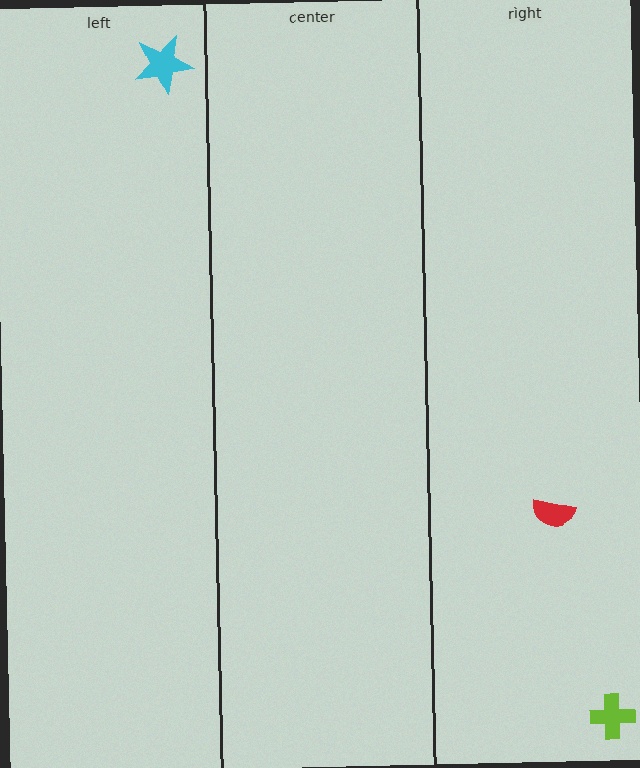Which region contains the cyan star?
The left region.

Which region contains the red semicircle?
The right region.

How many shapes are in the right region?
2.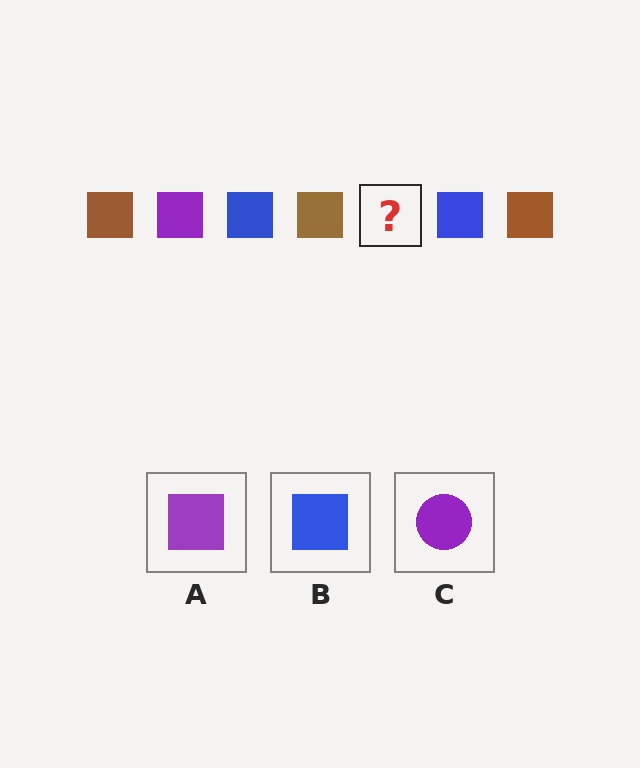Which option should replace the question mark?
Option A.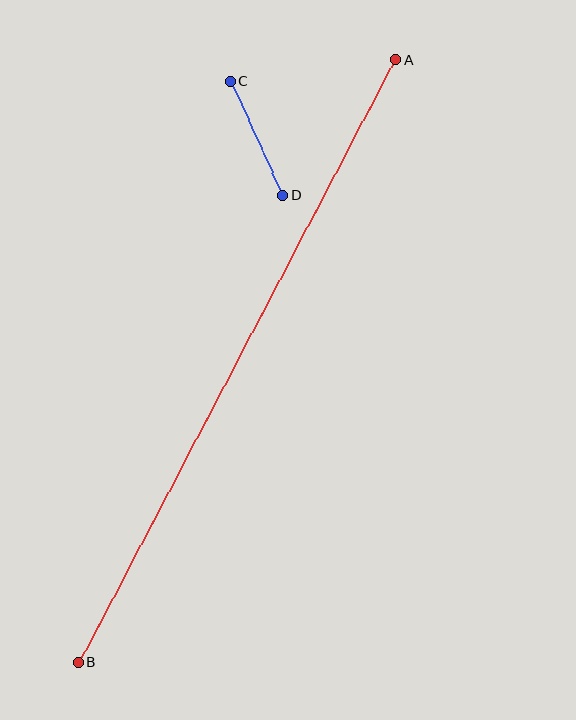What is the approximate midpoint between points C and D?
The midpoint is at approximately (257, 138) pixels.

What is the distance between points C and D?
The distance is approximately 126 pixels.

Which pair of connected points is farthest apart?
Points A and B are farthest apart.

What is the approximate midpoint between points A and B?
The midpoint is at approximately (237, 361) pixels.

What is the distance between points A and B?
The distance is approximately 681 pixels.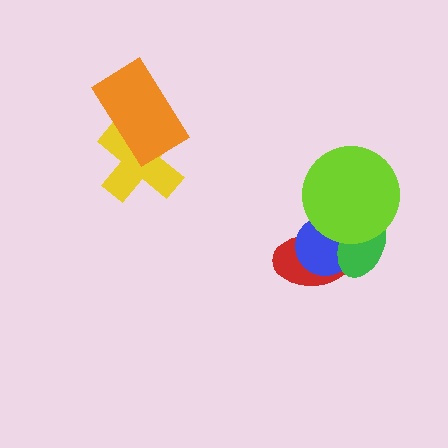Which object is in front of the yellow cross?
The orange rectangle is in front of the yellow cross.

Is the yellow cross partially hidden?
Yes, it is partially covered by another shape.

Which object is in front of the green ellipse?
The lime circle is in front of the green ellipse.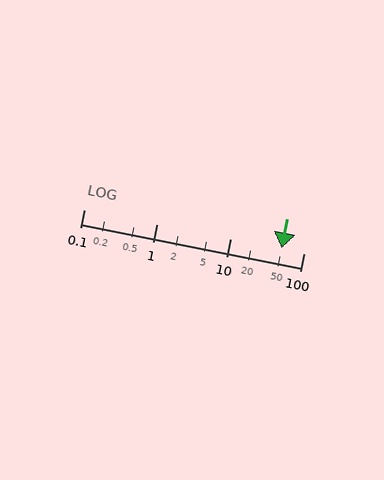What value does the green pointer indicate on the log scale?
The pointer indicates approximately 50.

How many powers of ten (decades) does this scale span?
The scale spans 3 decades, from 0.1 to 100.